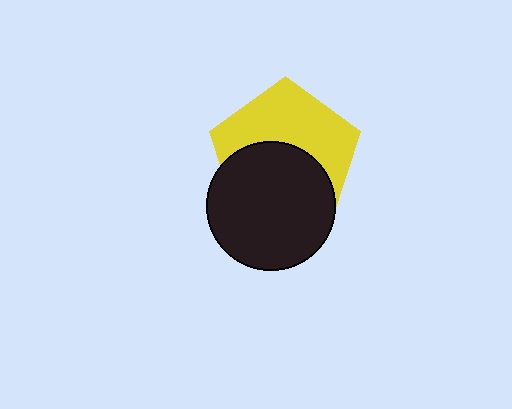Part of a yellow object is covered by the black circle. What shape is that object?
It is a pentagon.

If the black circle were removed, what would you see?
You would see the complete yellow pentagon.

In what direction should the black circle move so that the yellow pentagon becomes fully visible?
The black circle should move down. That is the shortest direction to clear the overlap and leave the yellow pentagon fully visible.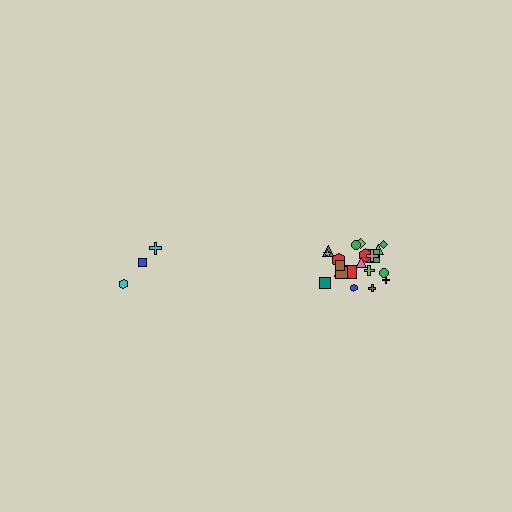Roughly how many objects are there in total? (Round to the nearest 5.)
Roughly 25 objects in total.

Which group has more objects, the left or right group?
The right group.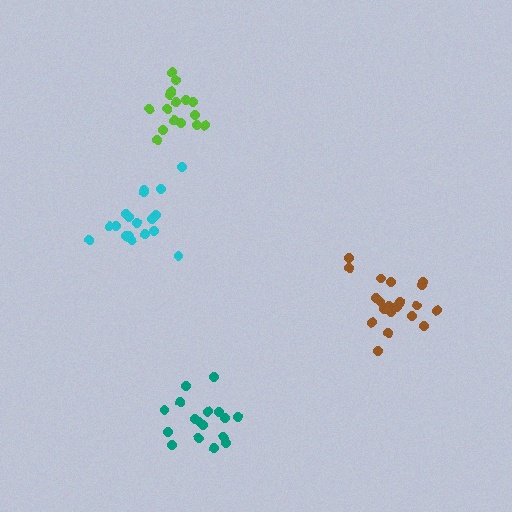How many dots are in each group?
Group 1: 18 dots, Group 2: 18 dots, Group 3: 17 dots, Group 4: 20 dots (73 total).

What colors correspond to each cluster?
The clusters are colored: cyan, lime, teal, brown.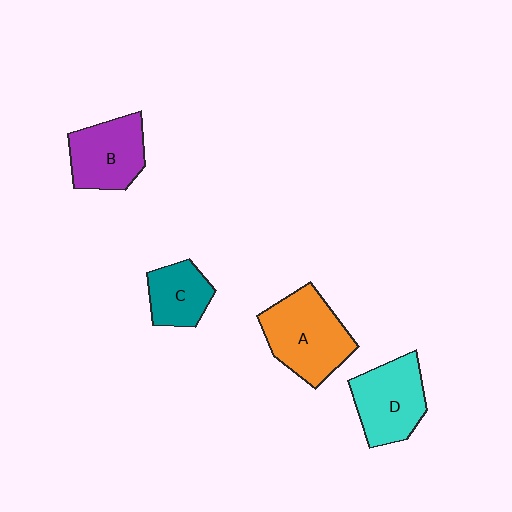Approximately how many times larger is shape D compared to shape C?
Approximately 1.5 times.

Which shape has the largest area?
Shape A (orange).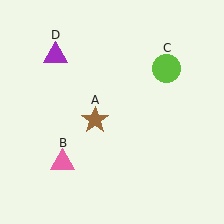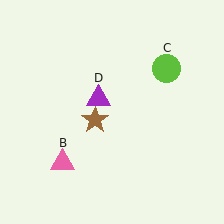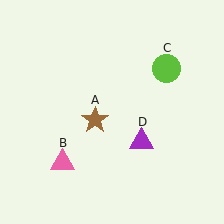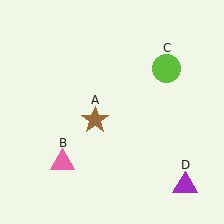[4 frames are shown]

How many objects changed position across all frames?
1 object changed position: purple triangle (object D).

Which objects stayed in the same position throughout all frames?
Brown star (object A) and pink triangle (object B) and lime circle (object C) remained stationary.